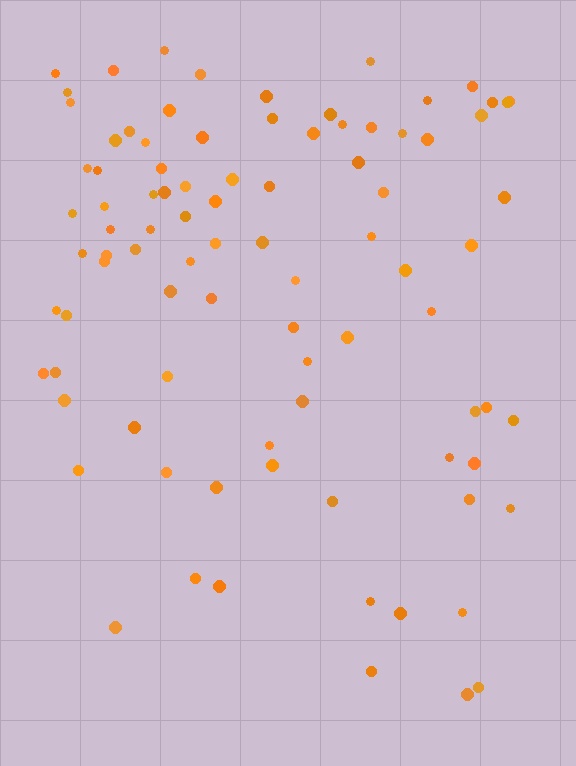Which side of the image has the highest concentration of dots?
The top.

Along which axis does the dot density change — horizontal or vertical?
Vertical.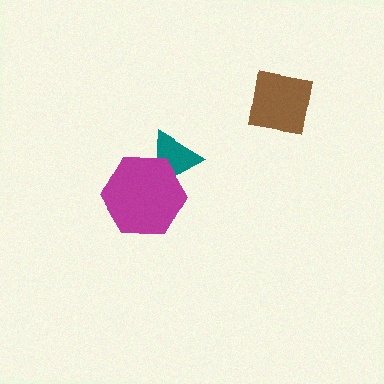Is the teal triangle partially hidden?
Yes, it is partially covered by another shape.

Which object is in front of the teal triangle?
The magenta hexagon is in front of the teal triangle.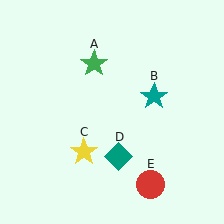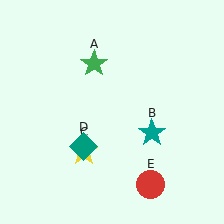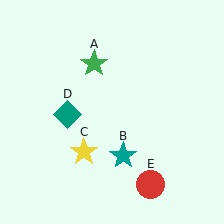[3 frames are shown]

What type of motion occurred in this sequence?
The teal star (object B), teal diamond (object D) rotated clockwise around the center of the scene.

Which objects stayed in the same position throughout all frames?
Green star (object A) and yellow star (object C) and red circle (object E) remained stationary.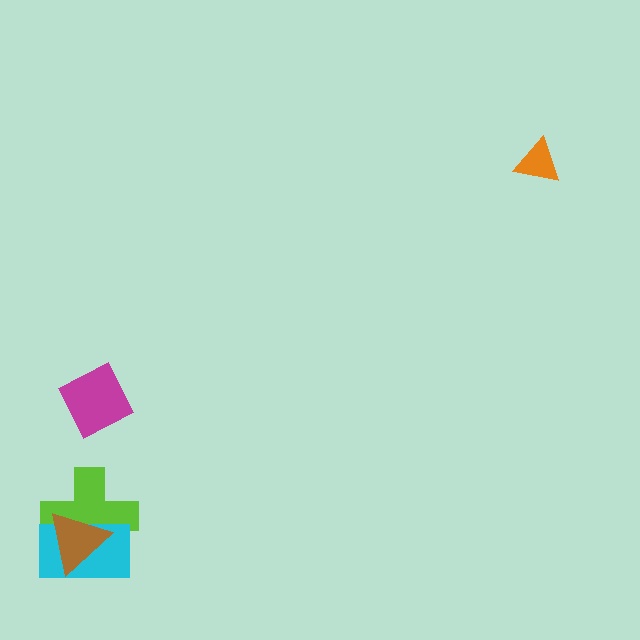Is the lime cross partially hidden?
Yes, it is partially covered by another shape.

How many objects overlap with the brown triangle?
2 objects overlap with the brown triangle.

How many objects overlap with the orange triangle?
0 objects overlap with the orange triangle.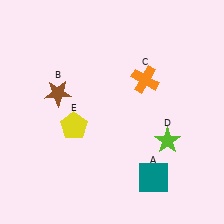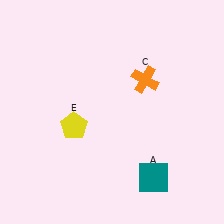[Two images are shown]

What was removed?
The brown star (B), the lime star (D) were removed in Image 2.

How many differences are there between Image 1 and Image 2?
There are 2 differences between the two images.